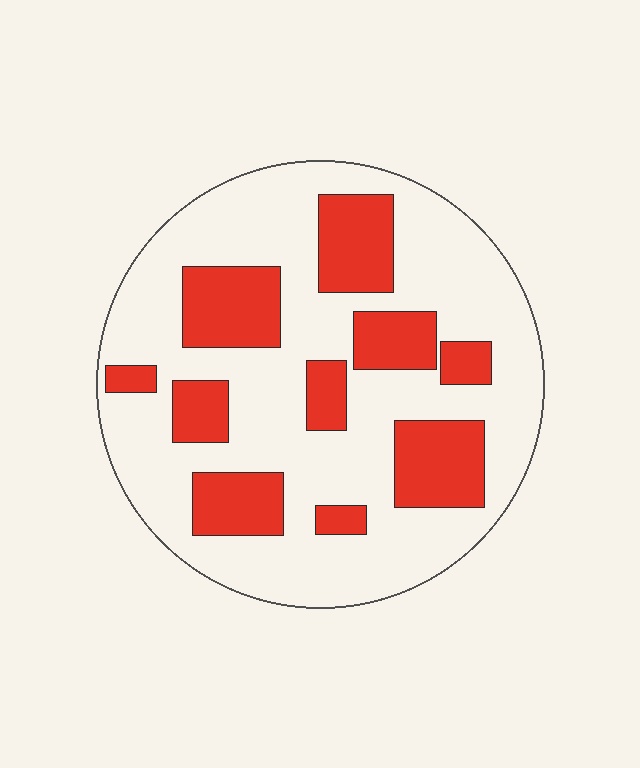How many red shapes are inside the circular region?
10.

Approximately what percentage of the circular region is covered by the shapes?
Approximately 30%.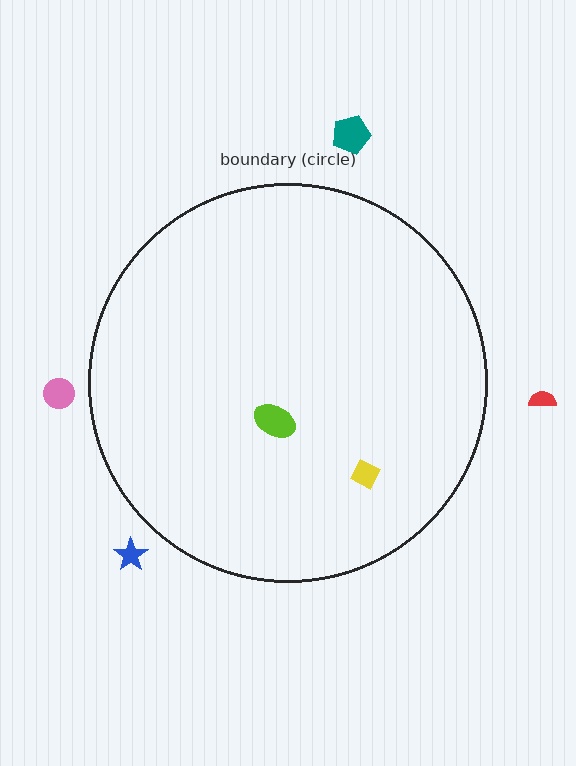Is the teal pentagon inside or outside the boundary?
Outside.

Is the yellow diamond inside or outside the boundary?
Inside.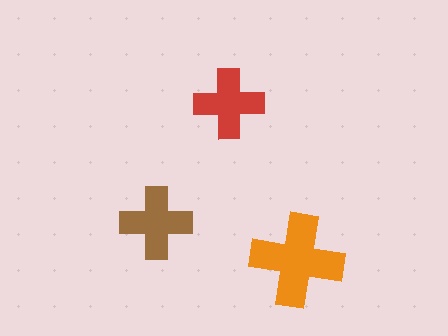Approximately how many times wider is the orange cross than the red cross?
About 1.5 times wider.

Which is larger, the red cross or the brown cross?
The brown one.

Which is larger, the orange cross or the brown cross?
The orange one.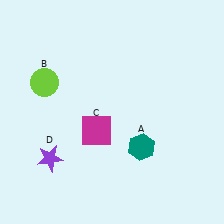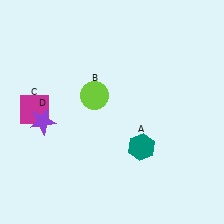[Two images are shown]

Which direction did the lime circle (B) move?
The lime circle (B) moved right.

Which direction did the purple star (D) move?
The purple star (D) moved up.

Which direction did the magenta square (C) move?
The magenta square (C) moved left.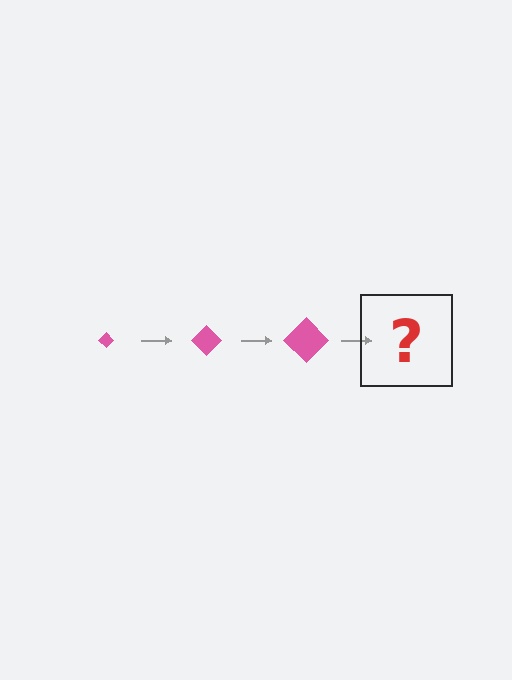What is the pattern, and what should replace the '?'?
The pattern is that the diamond gets progressively larger each step. The '?' should be a pink diamond, larger than the previous one.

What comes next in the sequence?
The next element should be a pink diamond, larger than the previous one.